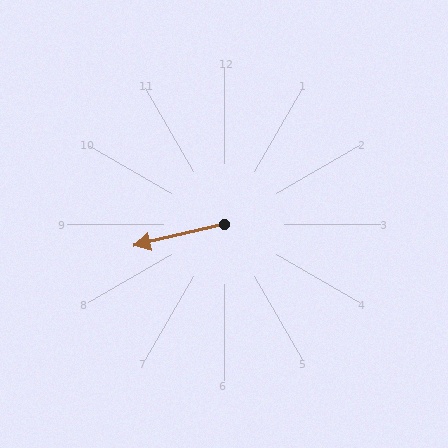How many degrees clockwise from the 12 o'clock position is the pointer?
Approximately 257 degrees.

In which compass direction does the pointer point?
West.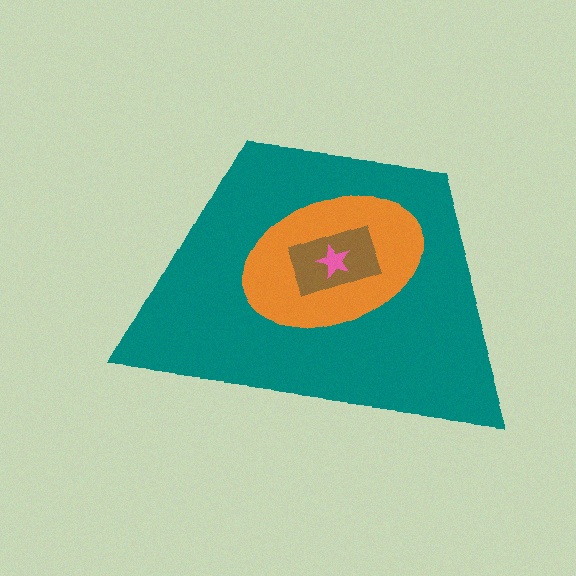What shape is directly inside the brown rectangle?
The pink star.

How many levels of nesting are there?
4.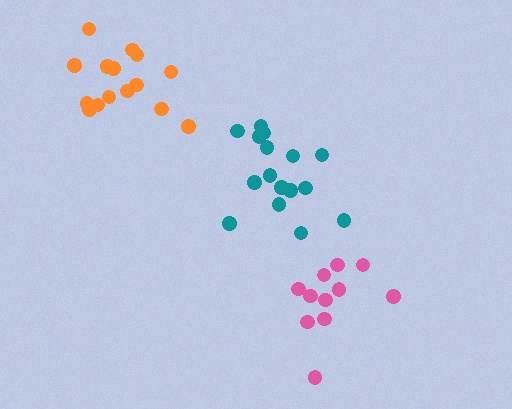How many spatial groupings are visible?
There are 3 spatial groupings.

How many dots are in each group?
Group 1: 16 dots, Group 2: 11 dots, Group 3: 16 dots (43 total).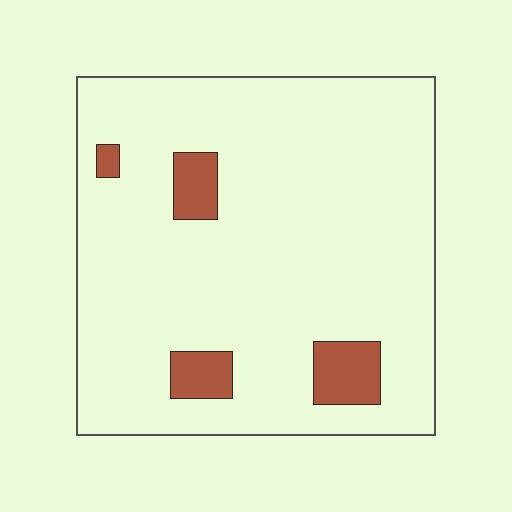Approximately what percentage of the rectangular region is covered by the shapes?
Approximately 10%.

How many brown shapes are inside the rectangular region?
4.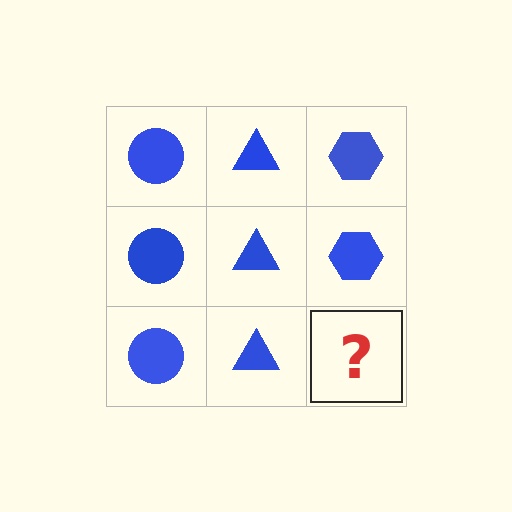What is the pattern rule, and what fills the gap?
The rule is that each column has a consistent shape. The gap should be filled with a blue hexagon.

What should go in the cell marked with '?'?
The missing cell should contain a blue hexagon.